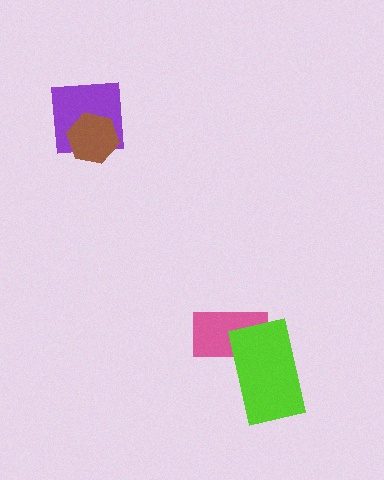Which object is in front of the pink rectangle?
The lime rectangle is in front of the pink rectangle.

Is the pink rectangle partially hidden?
Yes, it is partially covered by another shape.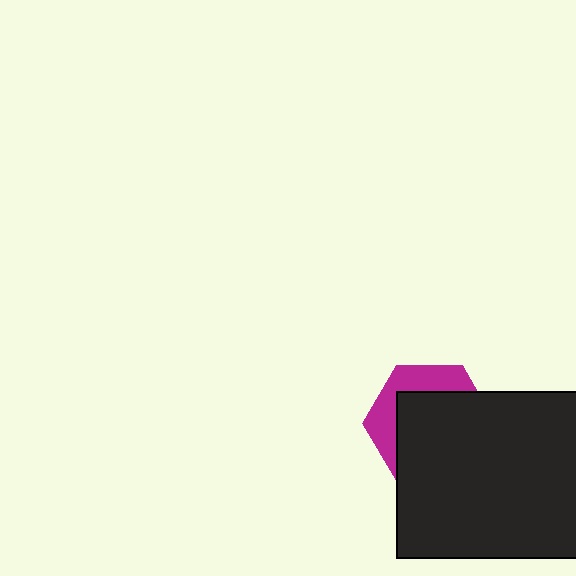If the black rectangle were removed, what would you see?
You would see the complete magenta hexagon.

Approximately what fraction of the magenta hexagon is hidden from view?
Roughly 67% of the magenta hexagon is hidden behind the black rectangle.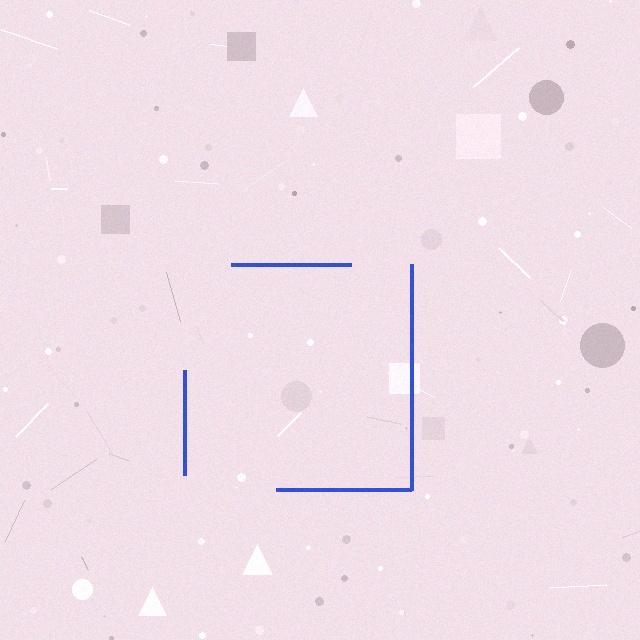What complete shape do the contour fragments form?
The contour fragments form a square.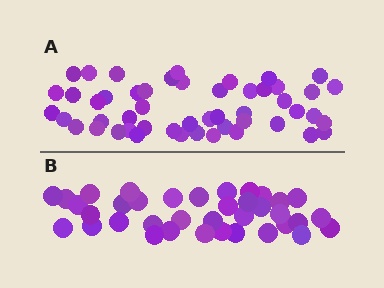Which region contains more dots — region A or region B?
Region A (the top region) has more dots.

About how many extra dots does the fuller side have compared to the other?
Region A has approximately 15 more dots than region B.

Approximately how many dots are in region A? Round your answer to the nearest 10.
About 50 dots.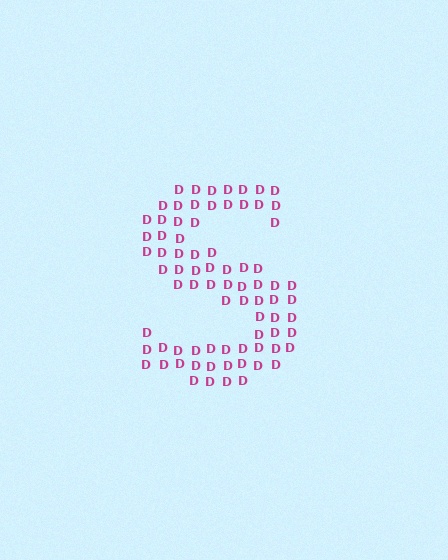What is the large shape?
The large shape is the letter S.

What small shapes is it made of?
It is made of small letter D's.